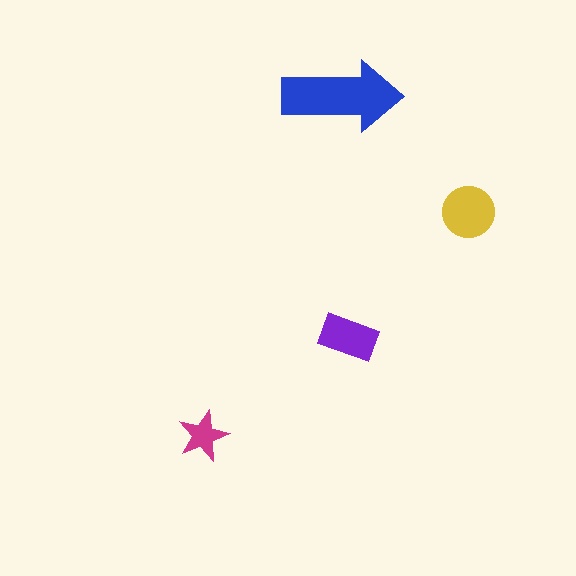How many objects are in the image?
There are 4 objects in the image.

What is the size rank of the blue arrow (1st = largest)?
1st.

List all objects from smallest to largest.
The magenta star, the purple rectangle, the yellow circle, the blue arrow.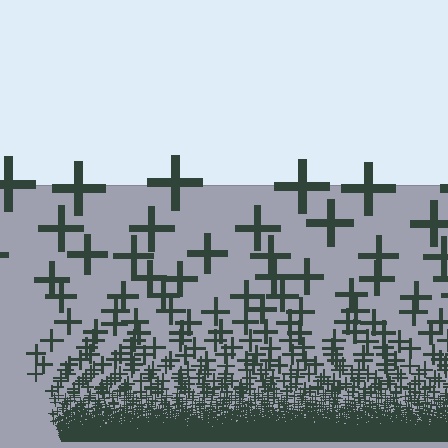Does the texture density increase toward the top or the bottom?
Density increases toward the bottom.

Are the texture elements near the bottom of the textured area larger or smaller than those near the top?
Smaller. The gradient is inverted — elements near the bottom are smaller and denser.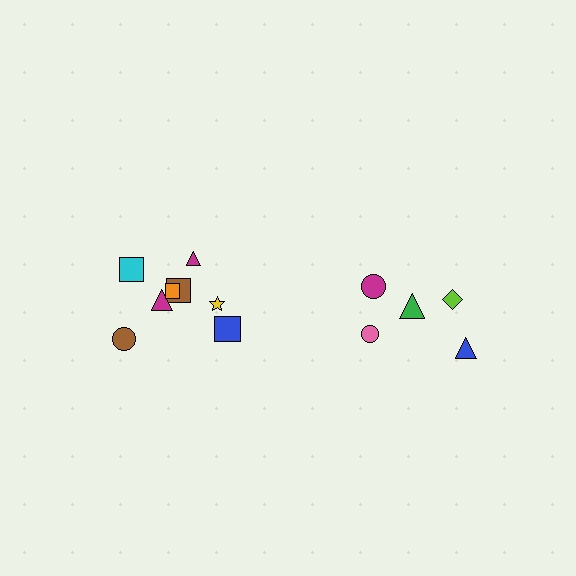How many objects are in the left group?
There are 8 objects.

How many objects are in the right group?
There are 5 objects.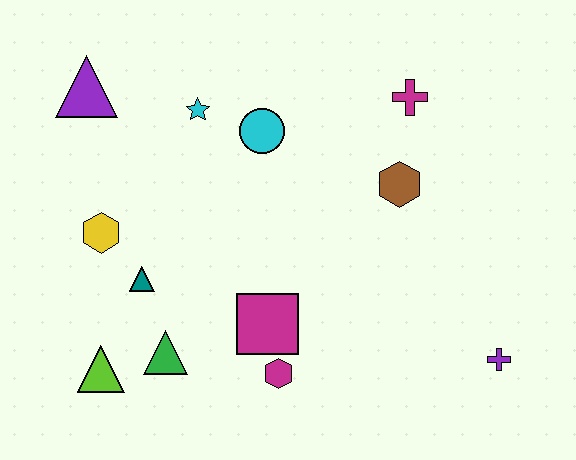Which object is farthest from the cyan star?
The purple cross is farthest from the cyan star.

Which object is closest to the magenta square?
The magenta hexagon is closest to the magenta square.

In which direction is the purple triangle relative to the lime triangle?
The purple triangle is above the lime triangle.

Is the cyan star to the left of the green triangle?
No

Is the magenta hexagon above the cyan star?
No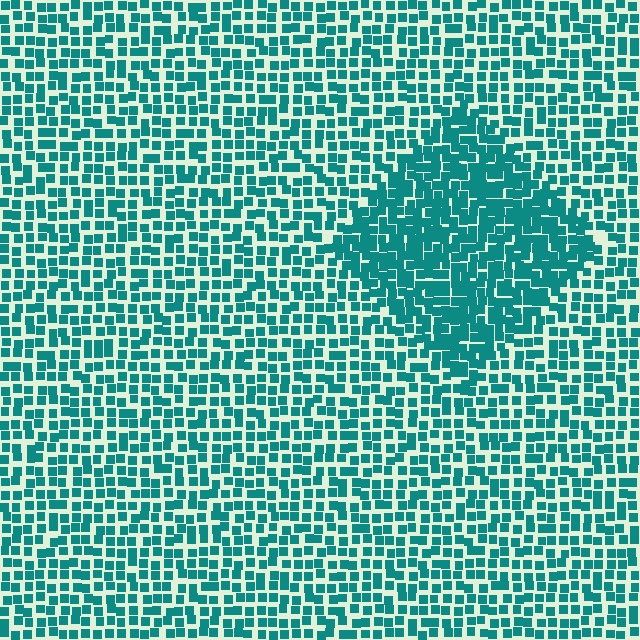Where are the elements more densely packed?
The elements are more densely packed inside the diamond boundary.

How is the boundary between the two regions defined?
The boundary is defined by a change in element density (approximately 1.7x ratio). All elements are the same color, size, and shape.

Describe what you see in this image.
The image contains small teal elements arranged at two different densities. A diamond-shaped region is visible where the elements are more densely packed than the surrounding area.